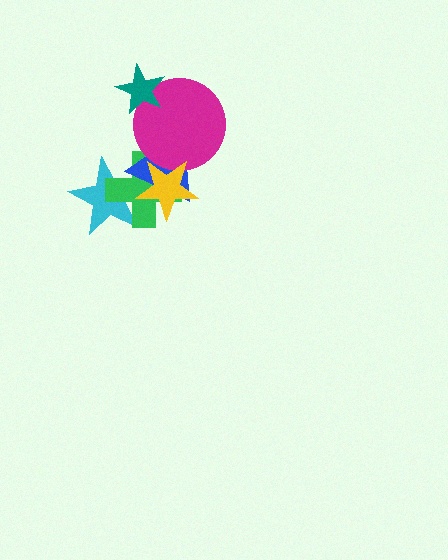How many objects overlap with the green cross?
4 objects overlap with the green cross.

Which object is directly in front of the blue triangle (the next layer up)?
The magenta circle is directly in front of the blue triangle.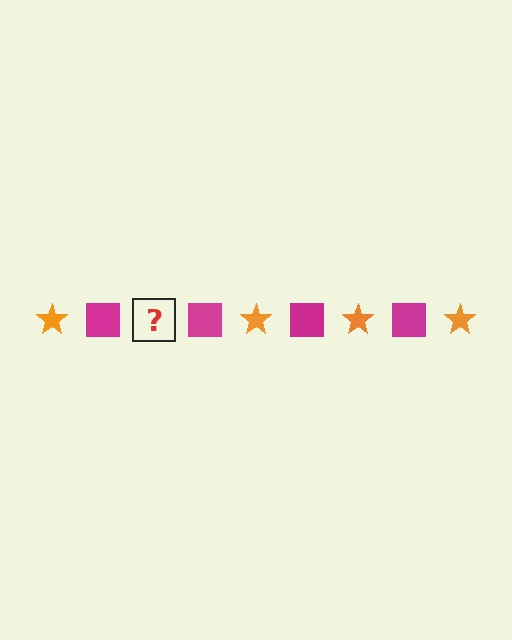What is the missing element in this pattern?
The missing element is an orange star.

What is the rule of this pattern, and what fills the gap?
The rule is that the pattern alternates between orange star and magenta square. The gap should be filled with an orange star.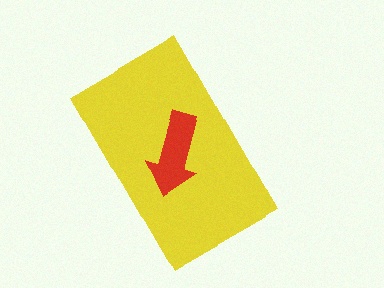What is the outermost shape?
The yellow rectangle.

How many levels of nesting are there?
2.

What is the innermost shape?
The red arrow.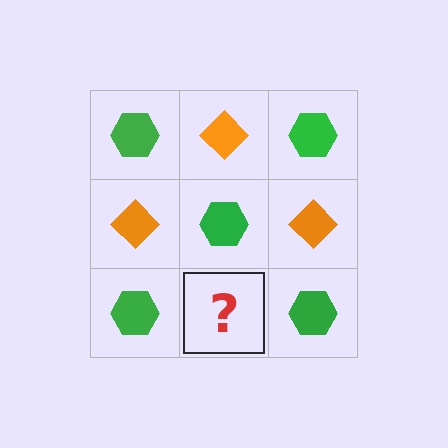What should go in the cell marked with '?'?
The missing cell should contain an orange diamond.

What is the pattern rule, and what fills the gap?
The rule is that it alternates green hexagon and orange diamond in a checkerboard pattern. The gap should be filled with an orange diamond.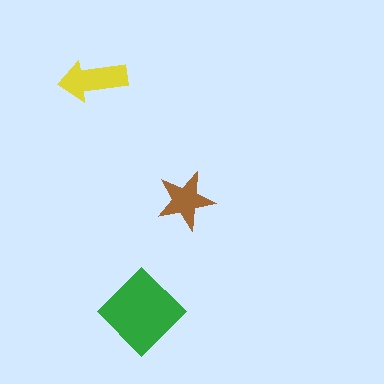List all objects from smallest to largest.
The brown star, the yellow arrow, the green diamond.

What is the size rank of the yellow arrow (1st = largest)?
2nd.